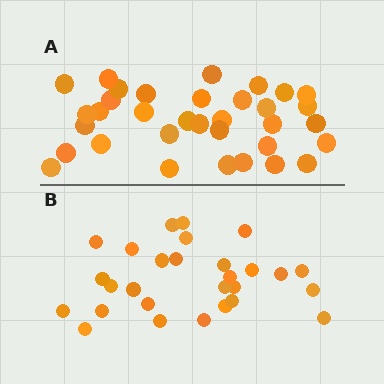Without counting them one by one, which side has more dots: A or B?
Region A (the top region) has more dots.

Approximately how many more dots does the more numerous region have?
Region A has about 6 more dots than region B.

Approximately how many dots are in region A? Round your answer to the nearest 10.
About 30 dots. (The exact count is 34, which rounds to 30.)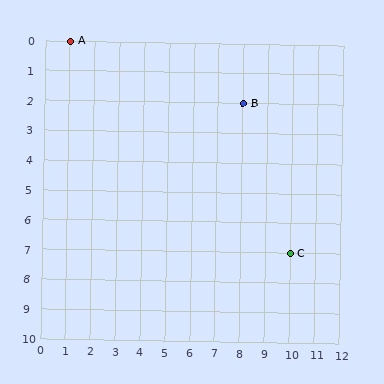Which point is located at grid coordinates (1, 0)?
Point A is at (1, 0).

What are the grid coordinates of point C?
Point C is at grid coordinates (10, 7).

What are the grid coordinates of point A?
Point A is at grid coordinates (1, 0).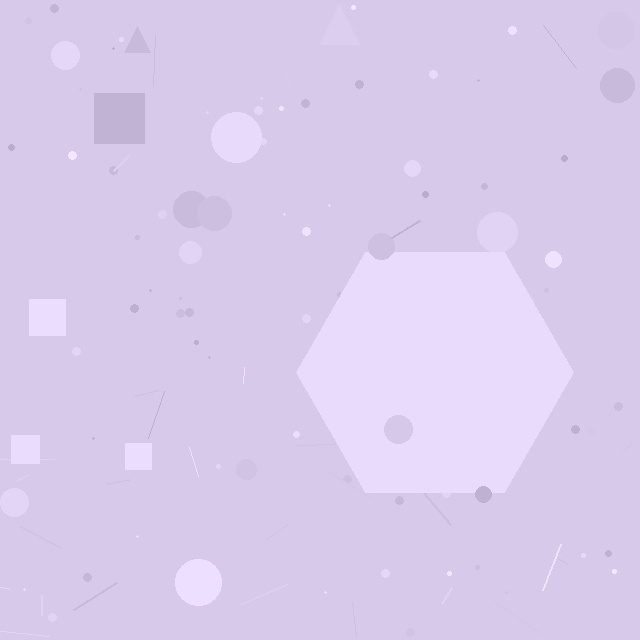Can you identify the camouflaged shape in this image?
The camouflaged shape is a hexagon.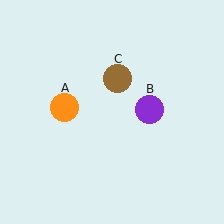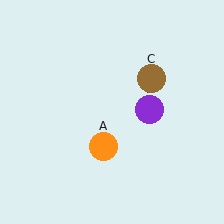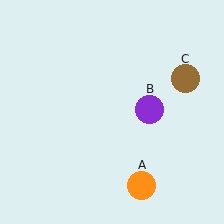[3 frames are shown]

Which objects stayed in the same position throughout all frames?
Purple circle (object B) remained stationary.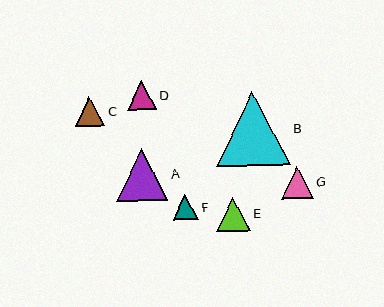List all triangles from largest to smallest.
From largest to smallest: B, A, E, G, C, D, F.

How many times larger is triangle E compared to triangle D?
Triangle E is approximately 1.2 times the size of triangle D.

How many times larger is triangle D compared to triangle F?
Triangle D is approximately 1.1 times the size of triangle F.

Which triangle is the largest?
Triangle B is the largest with a size of approximately 74 pixels.